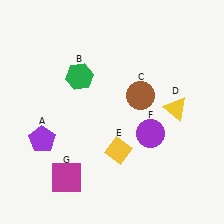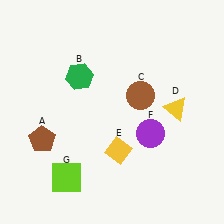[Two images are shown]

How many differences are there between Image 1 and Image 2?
There are 2 differences between the two images.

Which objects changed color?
A changed from purple to brown. G changed from magenta to lime.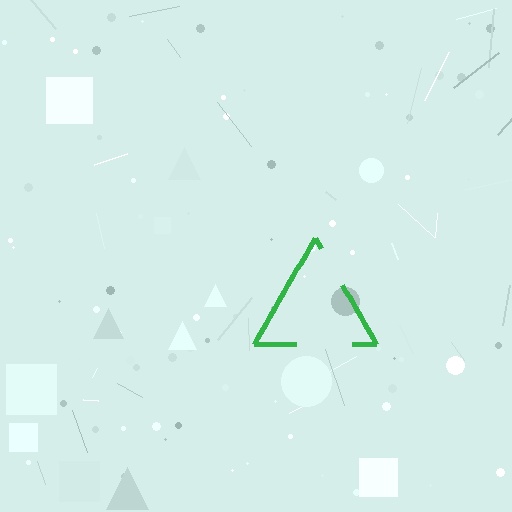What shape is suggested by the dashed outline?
The dashed outline suggests a triangle.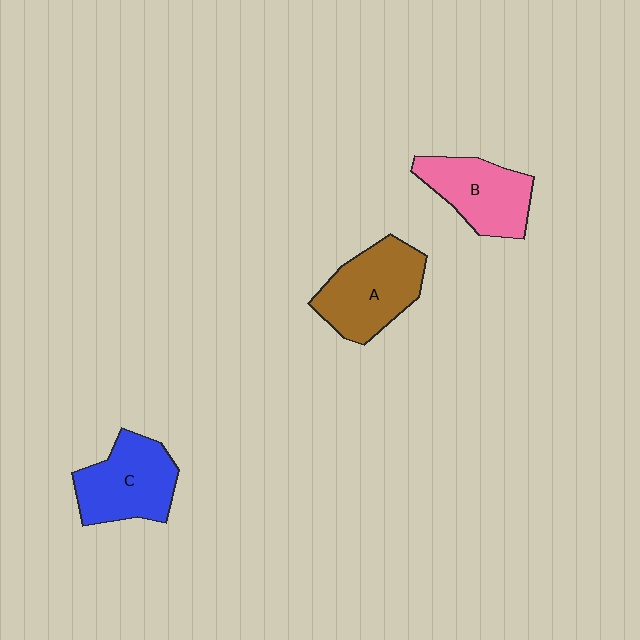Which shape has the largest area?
Shape A (brown).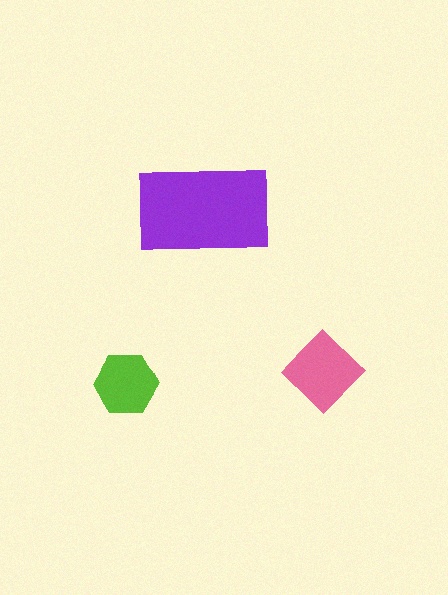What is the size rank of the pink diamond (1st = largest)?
2nd.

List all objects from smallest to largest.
The lime hexagon, the pink diamond, the purple rectangle.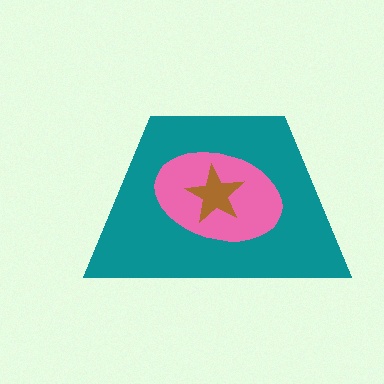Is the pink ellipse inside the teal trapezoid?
Yes.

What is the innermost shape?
The brown star.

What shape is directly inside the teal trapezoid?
The pink ellipse.